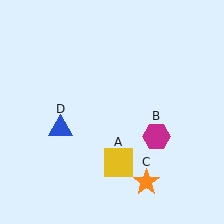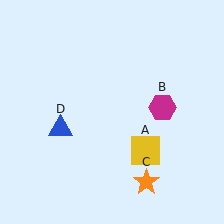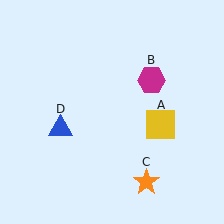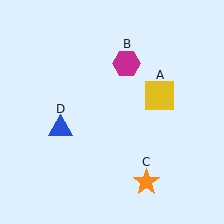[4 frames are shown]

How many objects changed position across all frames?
2 objects changed position: yellow square (object A), magenta hexagon (object B).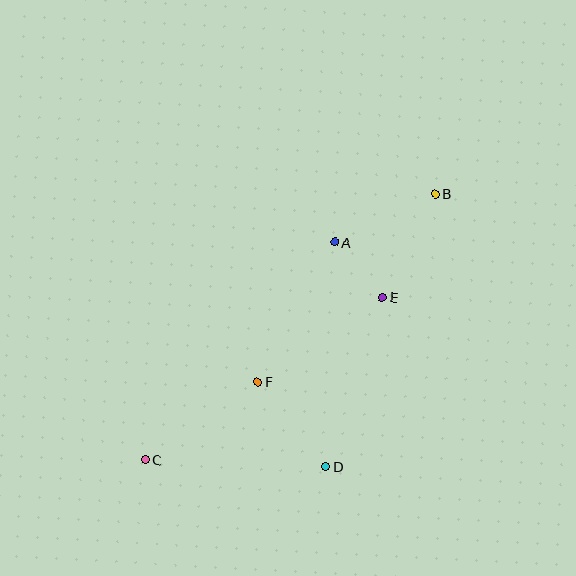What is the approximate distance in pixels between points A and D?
The distance between A and D is approximately 224 pixels.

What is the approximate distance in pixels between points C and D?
The distance between C and D is approximately 180 pixels.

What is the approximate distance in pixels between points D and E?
The distance between D and E is approximately 179 pixels.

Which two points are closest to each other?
Points A and E are closest to each other.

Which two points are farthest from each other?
Points B and C are farthest from each other.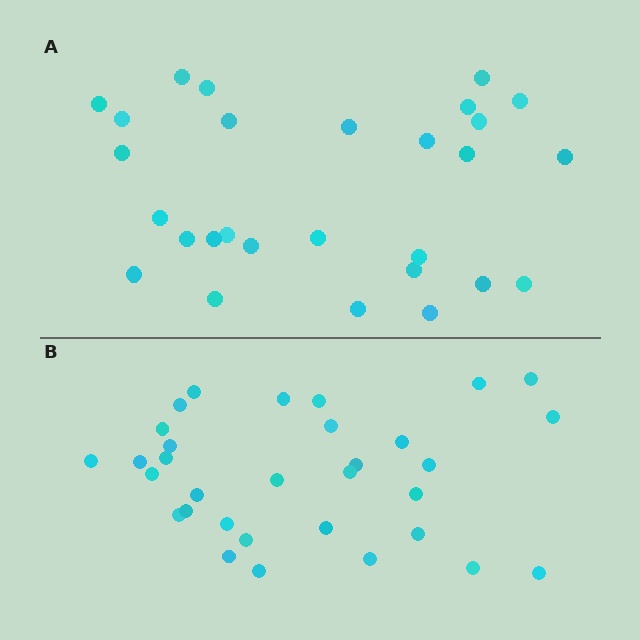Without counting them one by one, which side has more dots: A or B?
Region B (the bottom region) has more dots.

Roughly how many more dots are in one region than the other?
Region B has about 4 more dots than region A.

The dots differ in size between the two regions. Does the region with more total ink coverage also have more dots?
No. Region A has more total ink coverage because its dots are larger, but region B actually contains more individual dots. Total area can be misleading — the number of items is what matters here.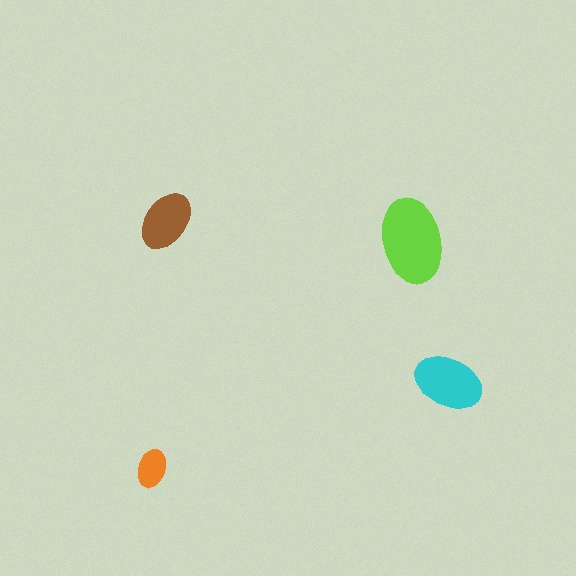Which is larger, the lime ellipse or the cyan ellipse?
The lime one.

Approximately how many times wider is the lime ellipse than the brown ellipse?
About 1.5 times wider.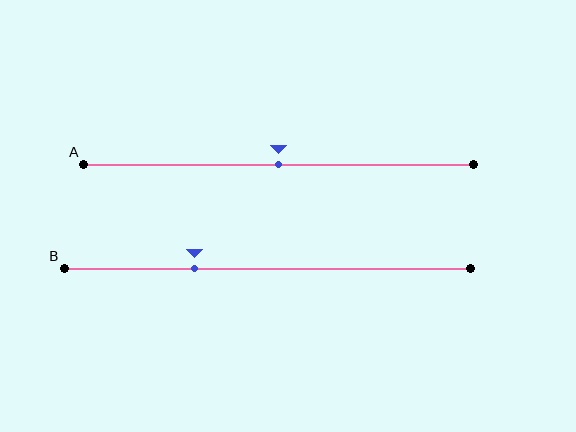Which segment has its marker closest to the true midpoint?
Segment A has its marker closest to the true midpoint.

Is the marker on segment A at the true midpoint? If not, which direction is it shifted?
Yes, the marker on segment A is at the true midpoint.